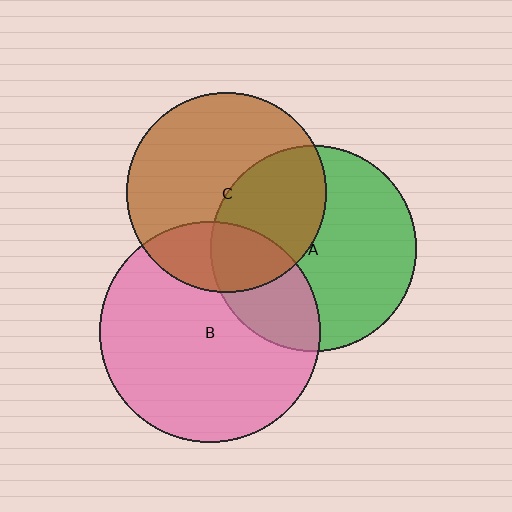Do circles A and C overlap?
Yes.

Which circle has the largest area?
Circle B (pink).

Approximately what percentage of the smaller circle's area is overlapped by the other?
Approximately 40%.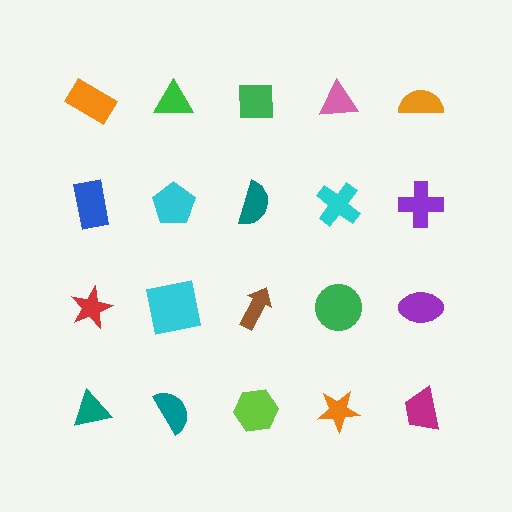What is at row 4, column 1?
A teal triangle.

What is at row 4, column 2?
A teal semicircle.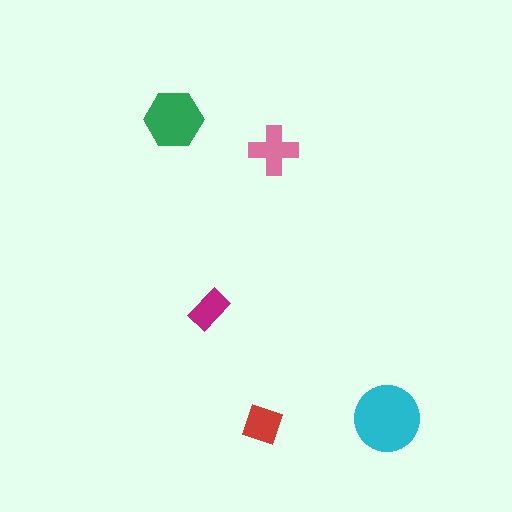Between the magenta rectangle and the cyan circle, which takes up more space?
The cyan circle.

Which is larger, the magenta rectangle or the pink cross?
The pink cross.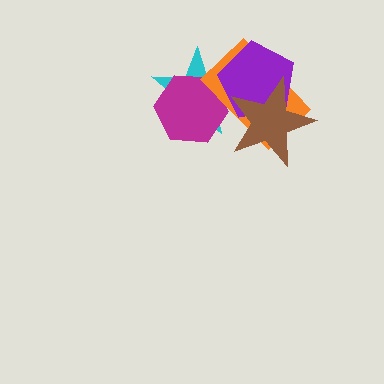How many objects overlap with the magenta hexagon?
2 objects overlap with the magenta hexagon.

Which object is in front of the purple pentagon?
The brown star is in front of the purple pentagon.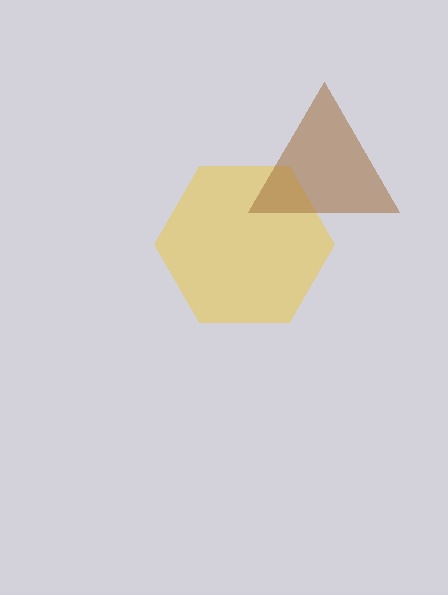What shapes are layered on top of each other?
The layered shapes are: a yellow hexagon, a brown triangle.